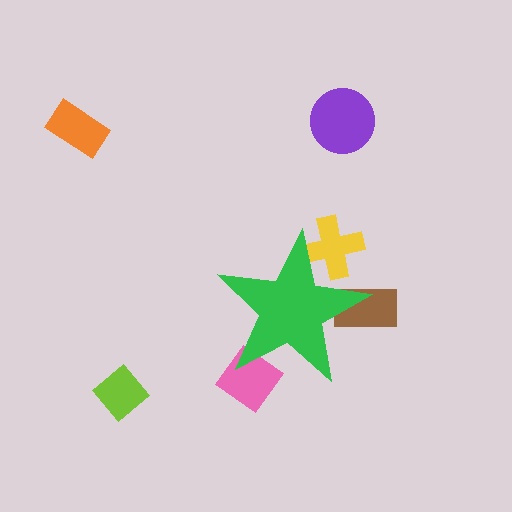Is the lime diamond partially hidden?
No, the lime diamond is fully visible.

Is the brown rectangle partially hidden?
Yes, the brown rectangle is partially hidden behind the green star.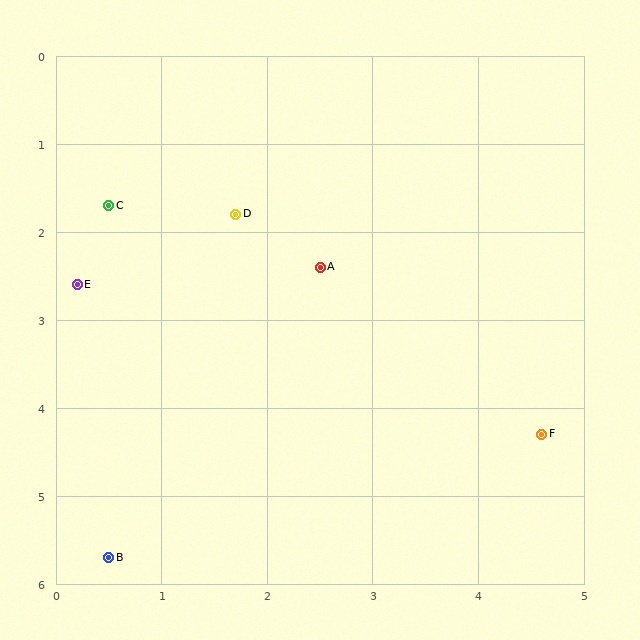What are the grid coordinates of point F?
Point F is at approximately (4.6, 4.3).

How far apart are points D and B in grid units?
Points D and B are about 4.1 grid units apart.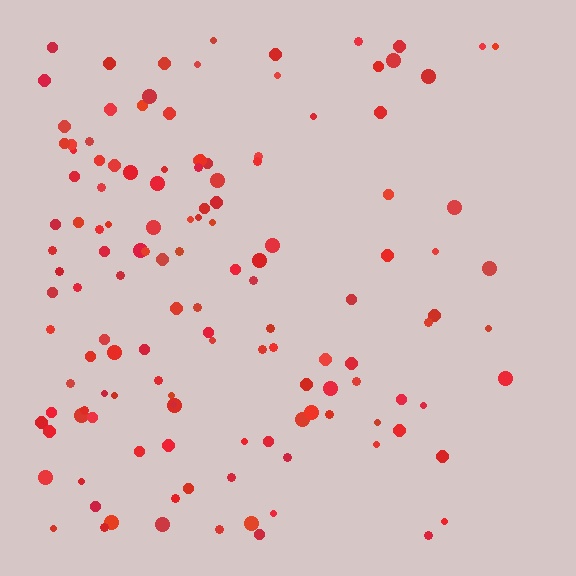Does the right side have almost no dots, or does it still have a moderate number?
Still a moderate number, just noticeably fewer than the left.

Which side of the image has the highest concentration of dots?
The left.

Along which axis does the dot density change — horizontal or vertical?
Horizontal.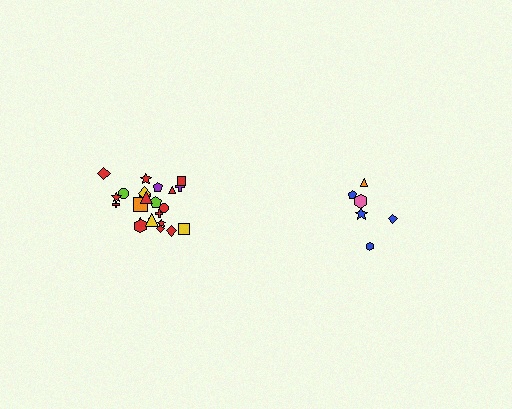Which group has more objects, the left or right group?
The left group.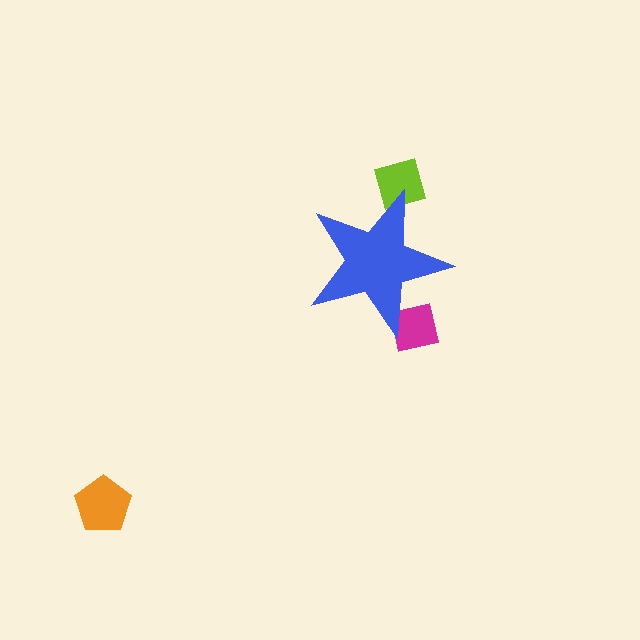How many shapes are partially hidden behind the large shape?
2 shapes are partially hidden.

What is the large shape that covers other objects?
A blue star.